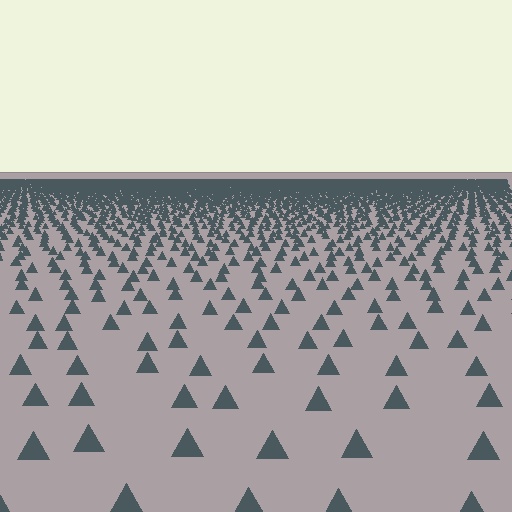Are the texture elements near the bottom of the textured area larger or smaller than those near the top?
Larger. Near the bottom, elements are closer to the viewer and appear at a bigger on-screen size.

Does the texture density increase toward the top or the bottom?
Density increases toward the top.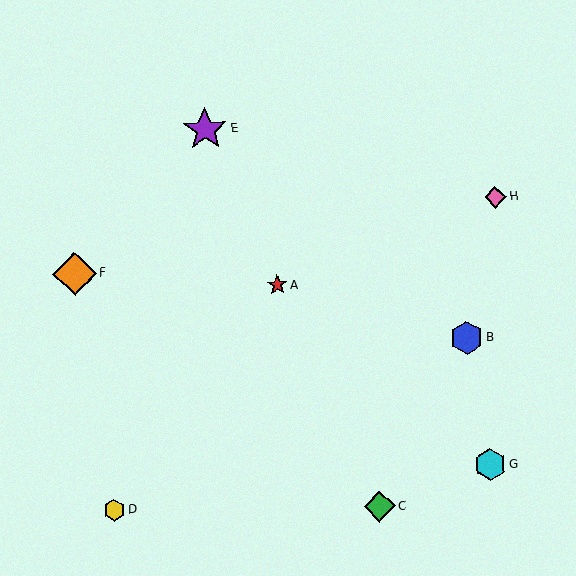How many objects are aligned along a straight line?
3 objects (A, C, E) are aligned along a straight line.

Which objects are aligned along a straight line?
Objects A, C, E are aligned along a straight line.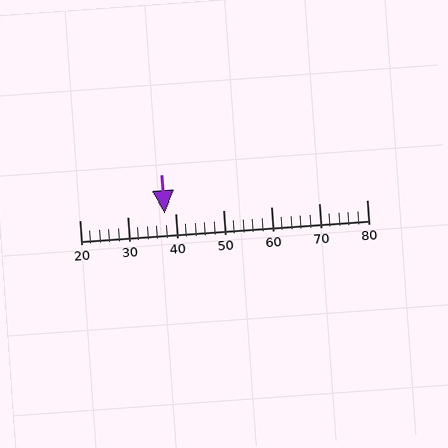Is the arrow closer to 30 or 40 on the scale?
The arrow is closer to 40.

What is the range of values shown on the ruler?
The ruler shows values from 20 to 80.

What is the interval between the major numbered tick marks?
The major tick marks are spaced 10 units apart.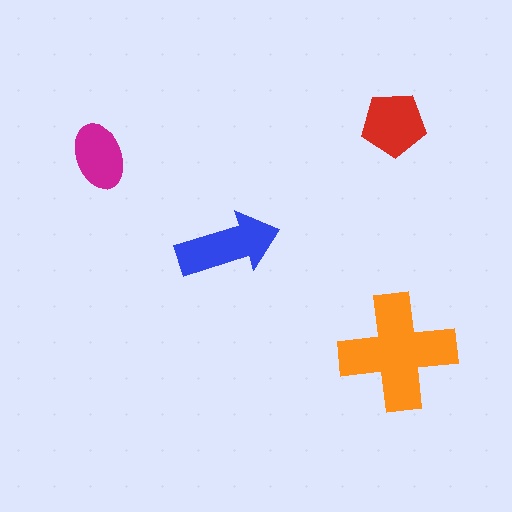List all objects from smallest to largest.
The magenta ellipse, the red pentagon, the blue arrow, the orange cross.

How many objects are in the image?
There are 4 objects in the image.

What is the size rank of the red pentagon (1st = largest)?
3rd.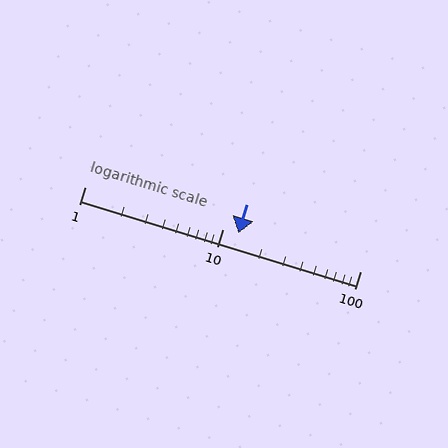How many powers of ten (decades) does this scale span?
The scale spans 2 decades, from 1 to 100.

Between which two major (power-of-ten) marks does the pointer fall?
The pointer is between 10 and 100.